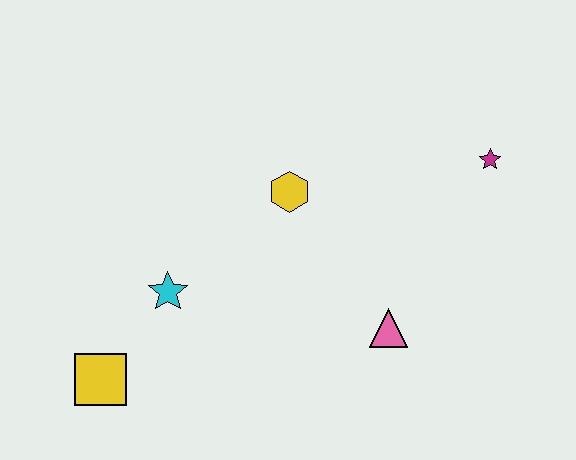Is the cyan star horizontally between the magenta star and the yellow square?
Yes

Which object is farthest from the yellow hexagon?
The yellow square is farthest from the yellow hexagon.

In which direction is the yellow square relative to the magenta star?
The yellow square is to the left of the magenta star.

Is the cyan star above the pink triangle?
Yes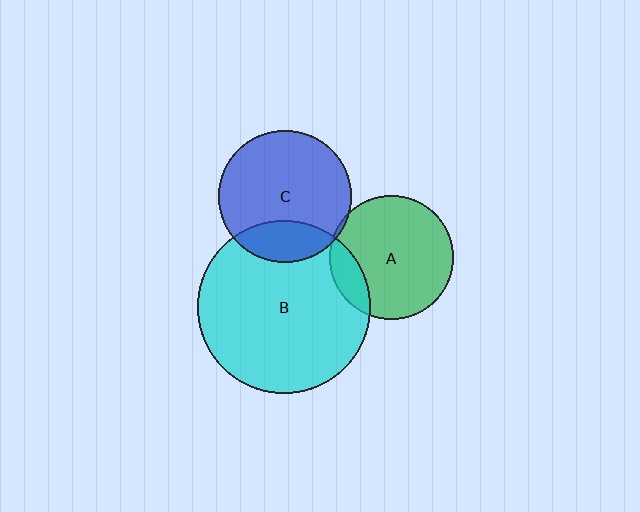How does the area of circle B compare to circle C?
Approximately 1.7 times.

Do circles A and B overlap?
Yes.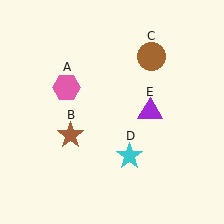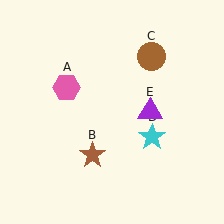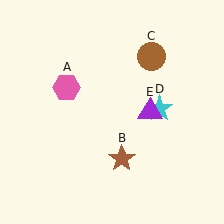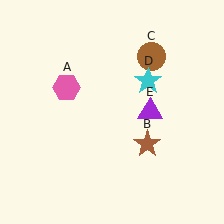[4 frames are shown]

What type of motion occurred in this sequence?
The brown star (object B), cyan star (object D) rotated counterclockwise around the center of the scene.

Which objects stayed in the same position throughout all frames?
Pink hexagon (object A) and brown circle (object C) and purple triangle (object E) remained stationary.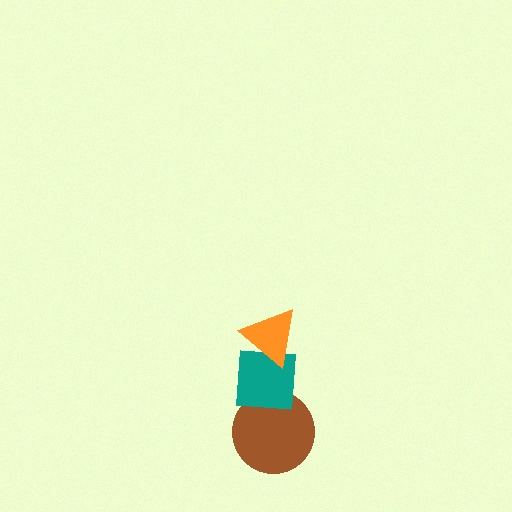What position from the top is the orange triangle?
The orange triangle is 1st from the top.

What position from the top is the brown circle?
The brown circle is 3rd from the top.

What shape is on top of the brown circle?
The teal square is on top of the brown circle.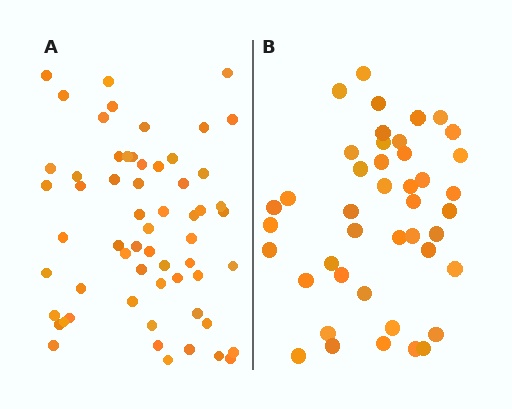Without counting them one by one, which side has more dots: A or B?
Region A (the left region) has more dots.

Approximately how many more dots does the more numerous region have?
Region A has approximately 15 more dots than region B.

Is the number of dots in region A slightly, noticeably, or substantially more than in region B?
Region A has noticeably more, but not dramatically so. The ratio is roughly 1.4 to 1.